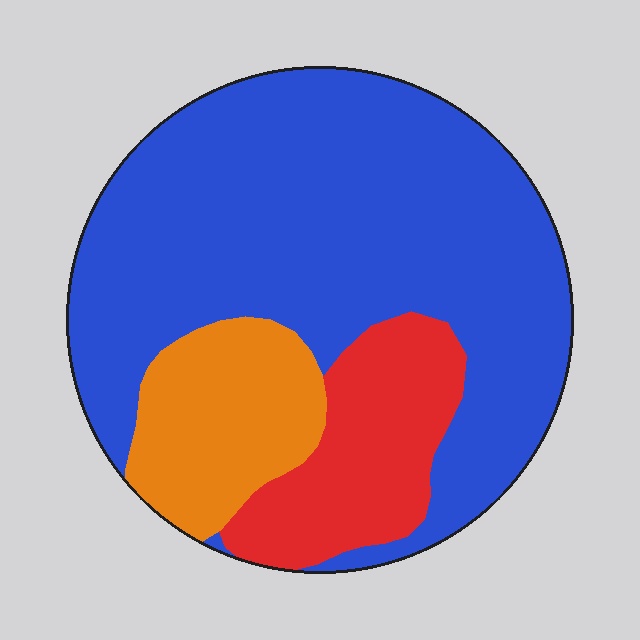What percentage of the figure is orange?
Orange takes up about one sixth (1/6) of the figure.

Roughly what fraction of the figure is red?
Red takes up about one sixth (1/6) of the figure.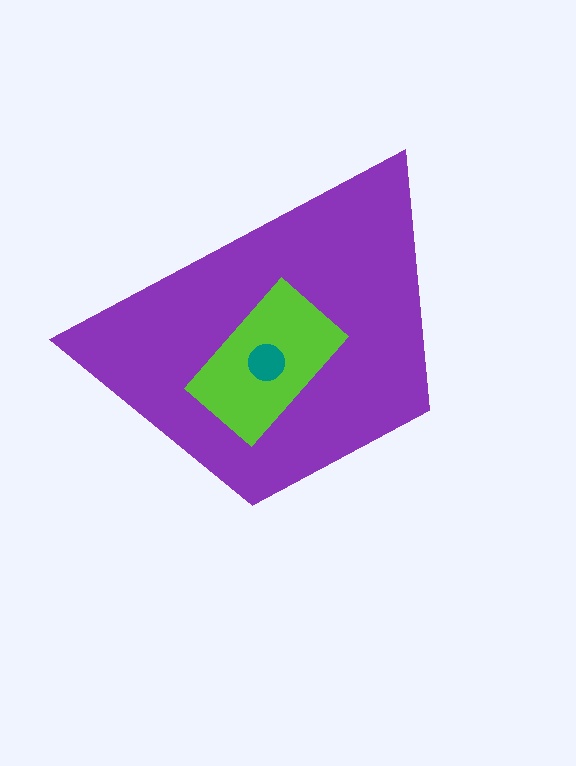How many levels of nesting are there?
3.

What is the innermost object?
The teal circle.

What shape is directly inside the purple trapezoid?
The lime rectangle.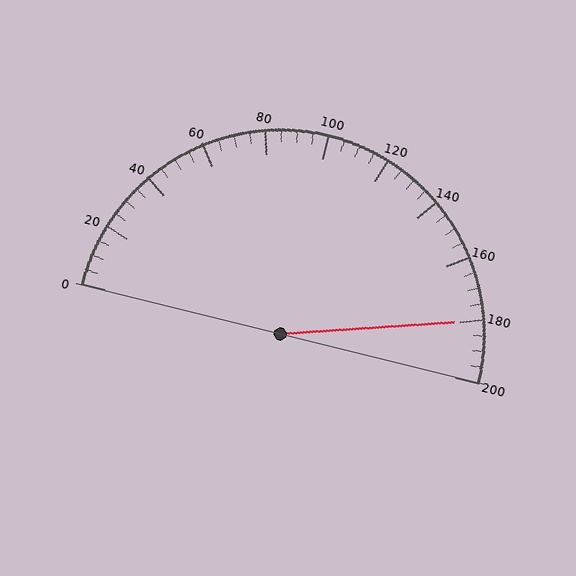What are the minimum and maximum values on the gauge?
The gauge ranges from 0 to 200.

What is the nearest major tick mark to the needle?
The nearest major tick mark is 180.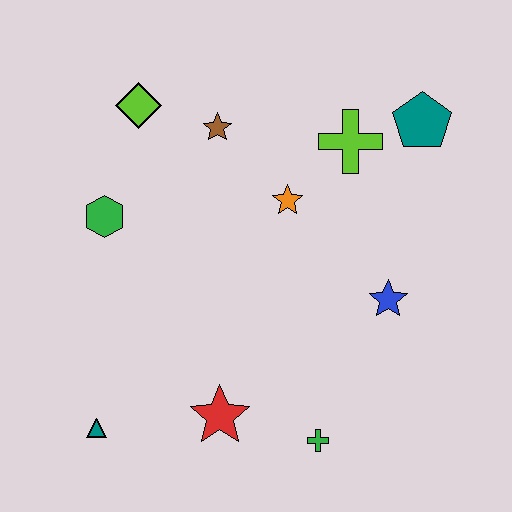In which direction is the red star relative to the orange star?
The red star is below the orange star.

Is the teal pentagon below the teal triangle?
No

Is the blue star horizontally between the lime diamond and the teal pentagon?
Yes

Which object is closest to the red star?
The green cross is closest to the red star.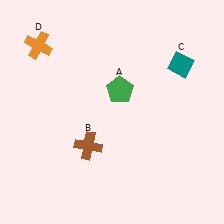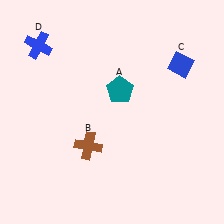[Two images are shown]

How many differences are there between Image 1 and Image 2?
There are 3 differences between the two images.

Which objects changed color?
A changed from green to teal. C changed from teal to blue. D changed from orange to blue.